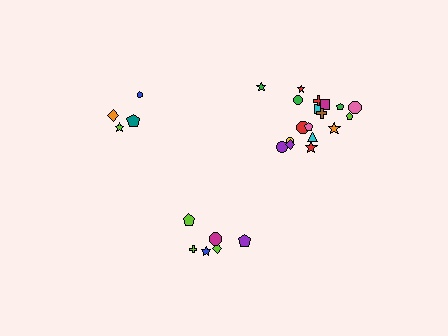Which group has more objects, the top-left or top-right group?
The top-right group.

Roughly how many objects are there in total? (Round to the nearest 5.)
Roughly 30 objects in total.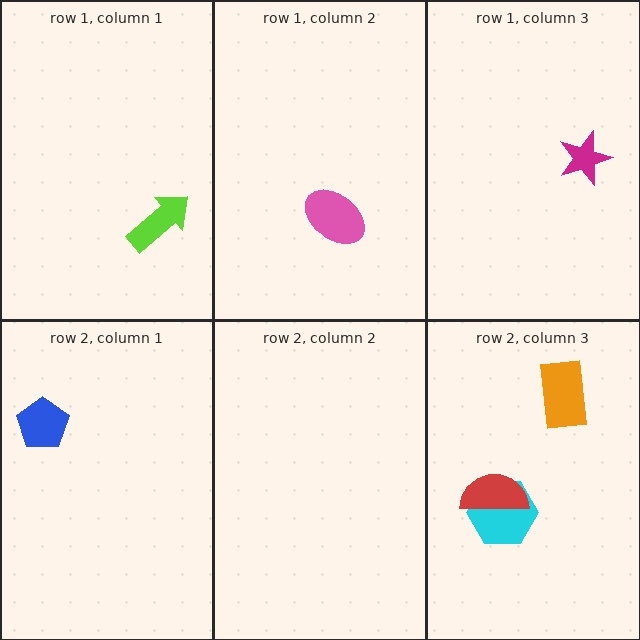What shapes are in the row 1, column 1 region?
The lime arrow.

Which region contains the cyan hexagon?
The row 2, column 3 region.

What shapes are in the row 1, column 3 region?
The magenta star.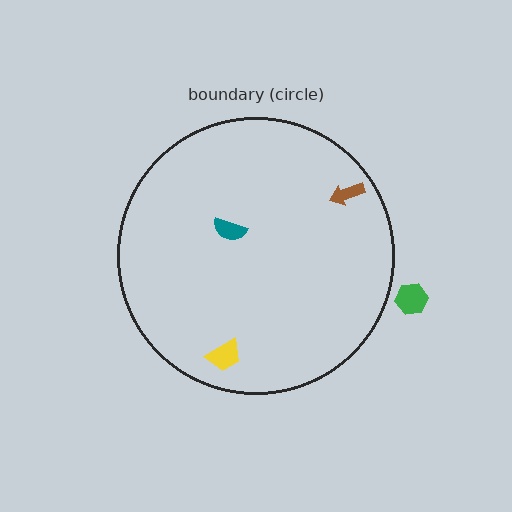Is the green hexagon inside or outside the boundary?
Outside.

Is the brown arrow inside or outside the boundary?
Inside.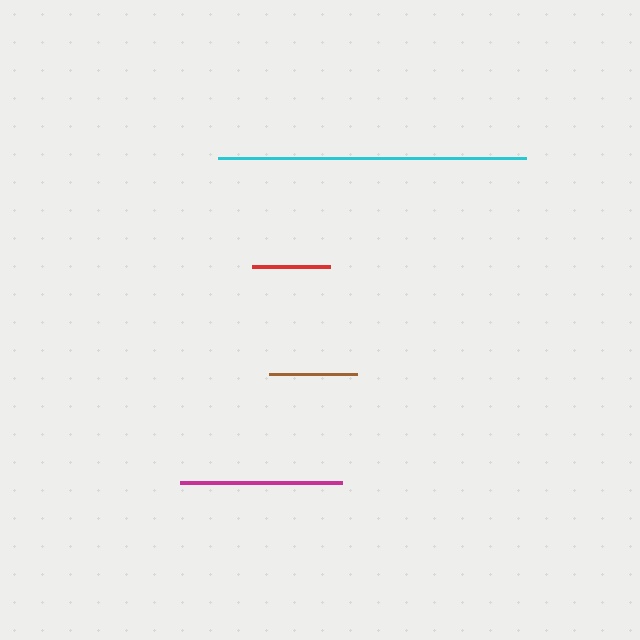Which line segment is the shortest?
The red line is the shortest at approximately 78 pixels.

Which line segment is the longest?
The cyan line is the longest at approximately 308 pixels.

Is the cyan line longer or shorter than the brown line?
The cyan line is longer than the brown line.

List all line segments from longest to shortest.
From longest to shortest: cyan, magenta, brown, red.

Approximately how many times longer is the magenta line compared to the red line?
The magenta line is approximately 2.1 times the length of the red line.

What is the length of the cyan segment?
The cyan segment is approximately 308 pixels long.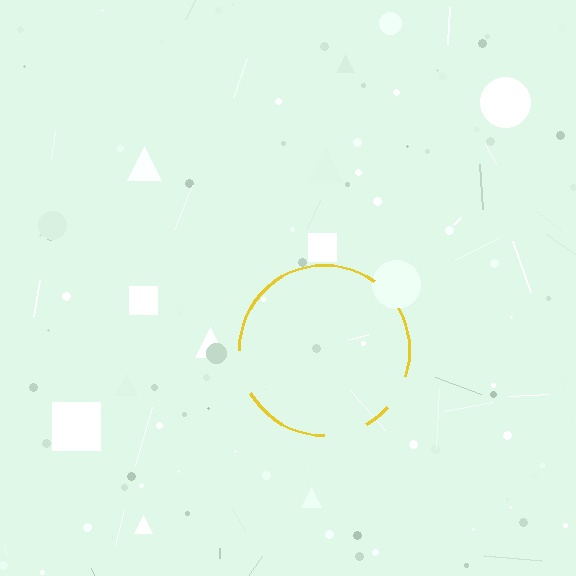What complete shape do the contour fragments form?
The contour fragments form a circle.